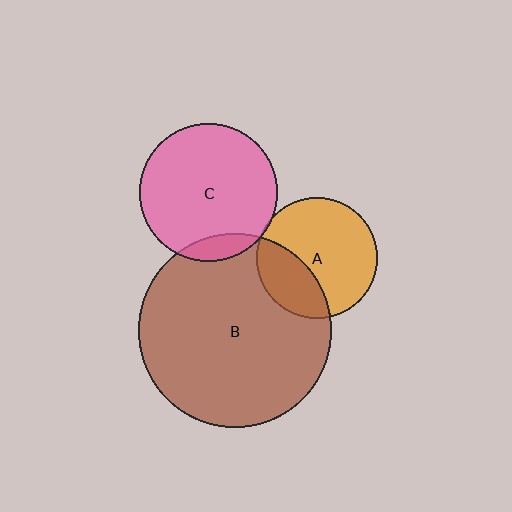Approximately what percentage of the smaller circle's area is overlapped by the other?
Approximately 30%.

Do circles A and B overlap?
Yes.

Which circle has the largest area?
Circle B (brown).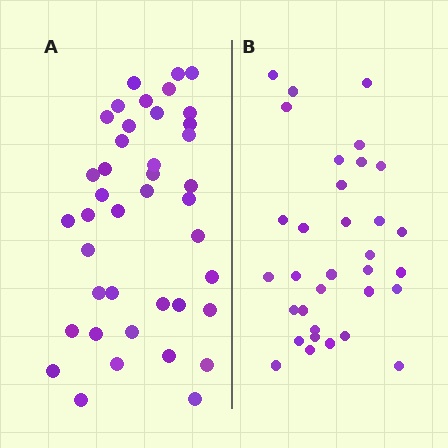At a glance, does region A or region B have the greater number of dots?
Region A (the left region) has more dots.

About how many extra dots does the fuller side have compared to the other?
Region A has roughly 8 or so more dots than region B.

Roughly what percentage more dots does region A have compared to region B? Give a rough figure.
About 25% more.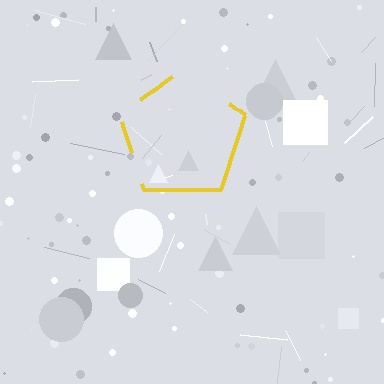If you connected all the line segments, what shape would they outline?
They would outline a pentagon.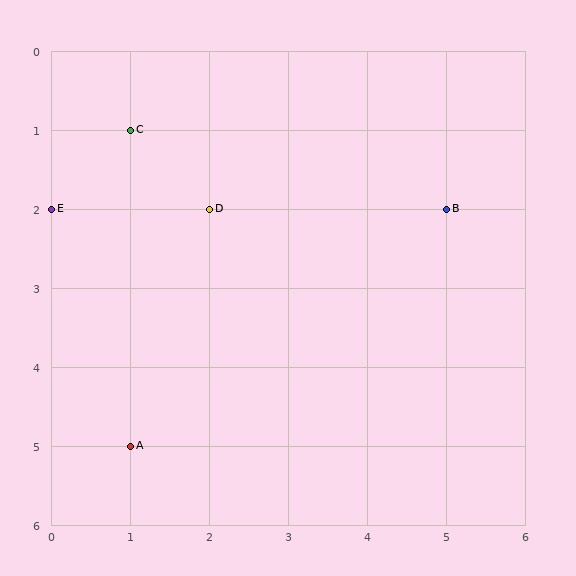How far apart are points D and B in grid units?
Points D and B are 3 columns apart.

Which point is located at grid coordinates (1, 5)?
Point A is at (1, 5).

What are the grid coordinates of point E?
Point E is at grid coordinates (0, 2).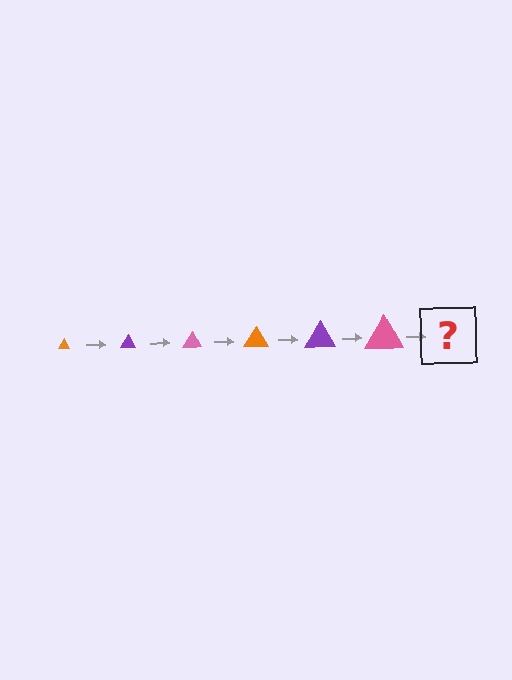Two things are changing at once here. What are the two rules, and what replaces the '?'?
The two rules are that the triangle grows larger each step and the color cycles through orange, purple, and pink. The '?' should be an orange triangle, larger than the previous one.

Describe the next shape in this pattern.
It should be an orange triangle, larger than the previous one.